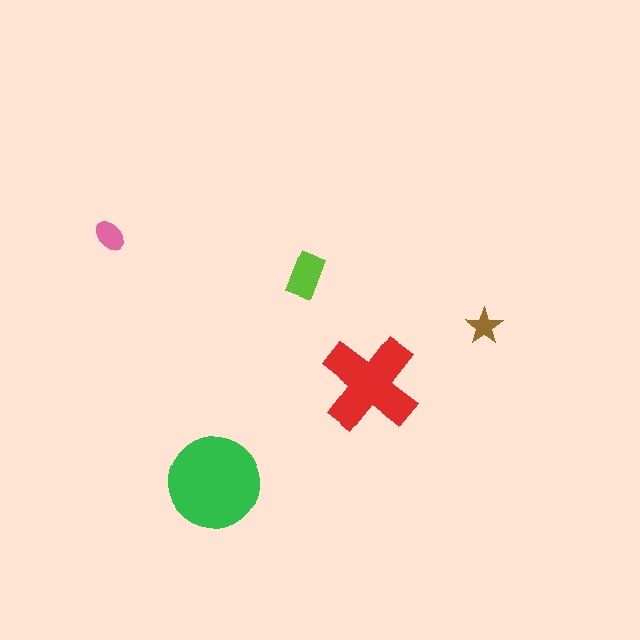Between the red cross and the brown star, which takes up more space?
The red cross.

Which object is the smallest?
The brown star.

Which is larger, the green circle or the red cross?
The green circle.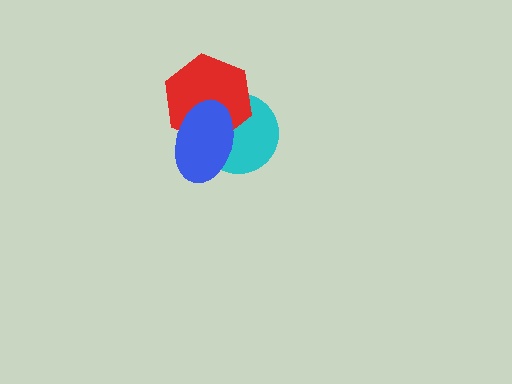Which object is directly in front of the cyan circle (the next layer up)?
The red hexagon is directly in front of the cyan circle.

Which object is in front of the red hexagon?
The blue ellipse is in front of the red hexagon.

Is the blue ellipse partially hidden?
No, no other shape covers it.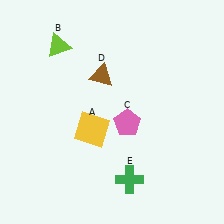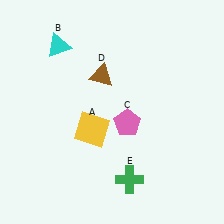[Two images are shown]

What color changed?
The triangle (B) changed from lime in Image 1 to cyan in Image 2.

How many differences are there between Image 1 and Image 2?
There is 1 difference between the two images.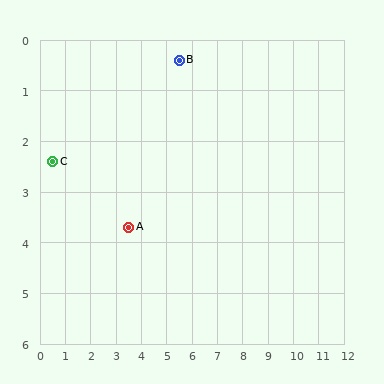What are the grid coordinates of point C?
Point C is at approximately (0.5, 2.4).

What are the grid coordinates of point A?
Point A is at approximately (3.5, 3.7).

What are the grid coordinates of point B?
Point B is at approximately (5.5, 0.4).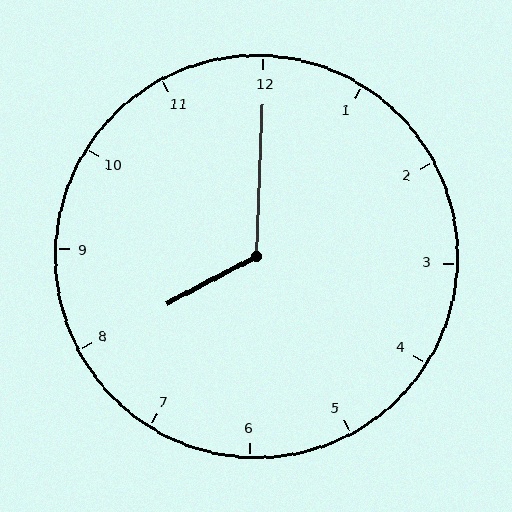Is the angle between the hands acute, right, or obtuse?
It is obtuse.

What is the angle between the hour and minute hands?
Approximately 120 degrees.